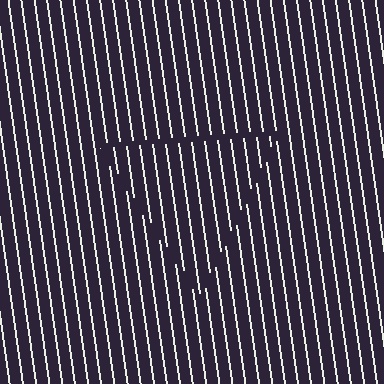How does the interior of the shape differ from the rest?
The interior of the shape contains the same grating, shifted by half a period — the contour is defined by the phase discontinuity where line-ends from the inner and outer gratings abut.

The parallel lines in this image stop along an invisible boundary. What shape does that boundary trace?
An illusory triangle. The interior of the shape contains the same grating, shifted by half a period — the contour is defined by the phase discontinuity where line-ends from the inner and outer gratings abut.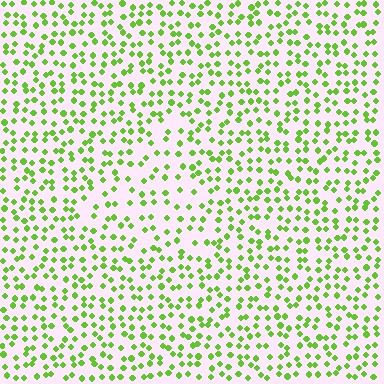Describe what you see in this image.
The image contains small lime elements arranged at two different densities. A triangle-shaped region is visible where the elements are less densely packed than the surrounding area.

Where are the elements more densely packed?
The elements are more densely packed outside the triangle boundary.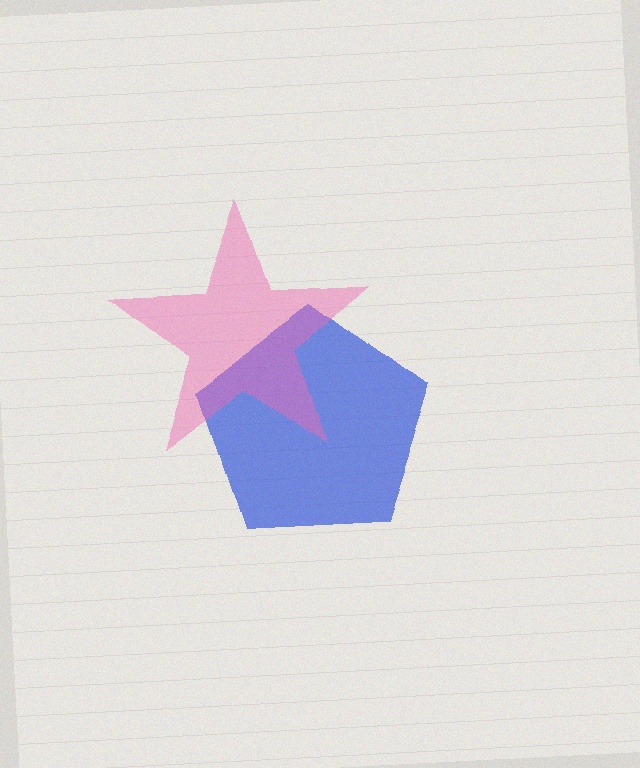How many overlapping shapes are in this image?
There are 2 overlapping shapes in the image.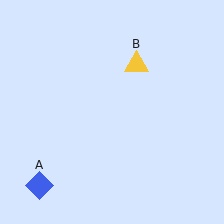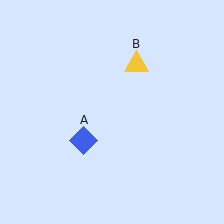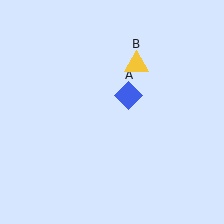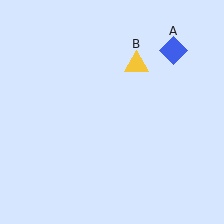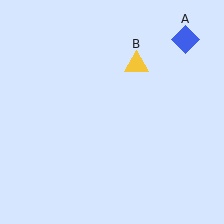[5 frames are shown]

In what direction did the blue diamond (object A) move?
The blue diamond (object A) moved up and to the right.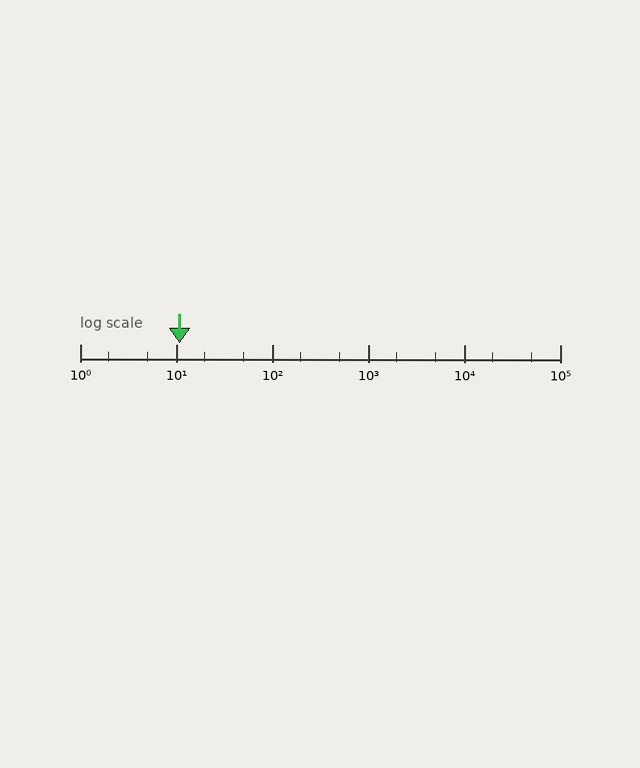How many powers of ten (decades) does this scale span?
The scale spans 5 decades, from 1 to 100000.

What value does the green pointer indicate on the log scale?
The pointer indicates approximately 11.